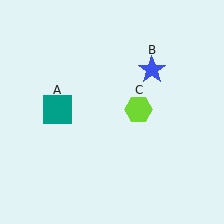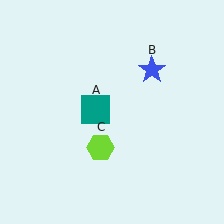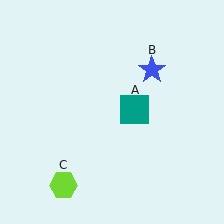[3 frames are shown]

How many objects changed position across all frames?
2 objects changed position: teal square (object A), lime hexagon (object C).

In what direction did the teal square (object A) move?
The teal square (object A) moved right.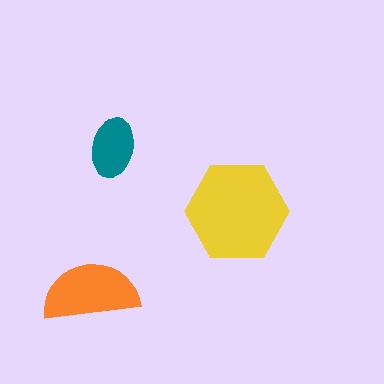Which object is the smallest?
The teal ellipse.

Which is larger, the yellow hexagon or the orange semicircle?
The yellow hexagon.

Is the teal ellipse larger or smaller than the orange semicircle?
Smaller.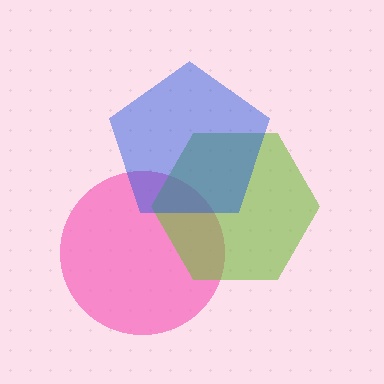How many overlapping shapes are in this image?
There are 3 overlapping shapes in the image.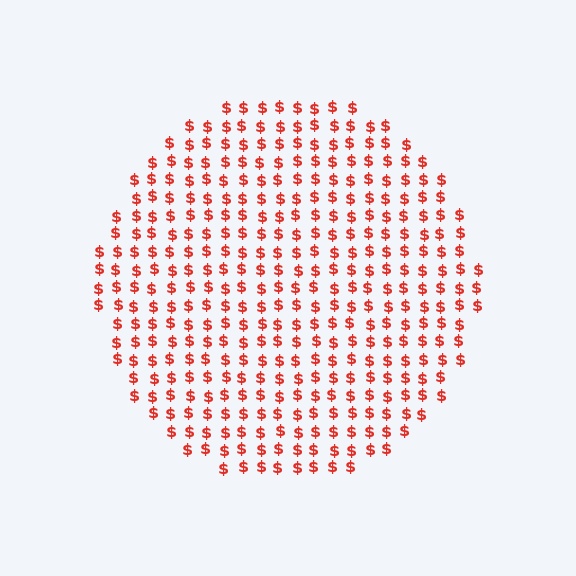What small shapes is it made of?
It is made of small dollar signs.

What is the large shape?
The large shape is a circle.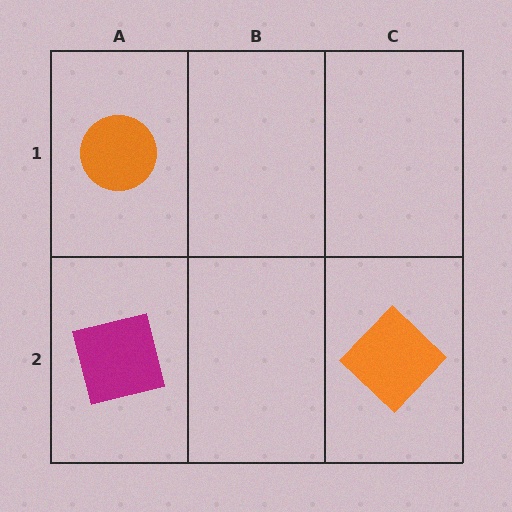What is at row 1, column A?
An orange circle.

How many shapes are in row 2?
2 shapes.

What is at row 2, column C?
An orange diamond.